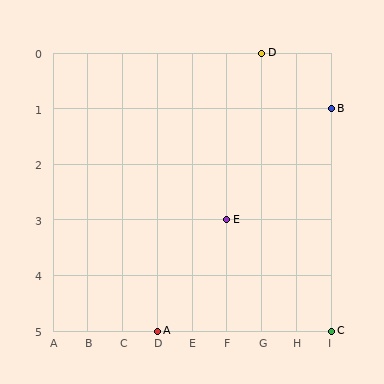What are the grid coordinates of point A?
Point A is at grid coordinates (D, 5).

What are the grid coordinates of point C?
Point C is at grid coordinates (I, 5).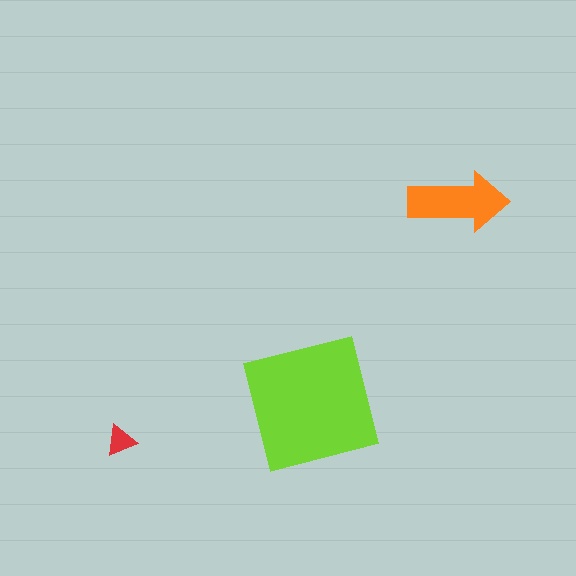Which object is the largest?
The lime square.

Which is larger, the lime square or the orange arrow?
The lime square.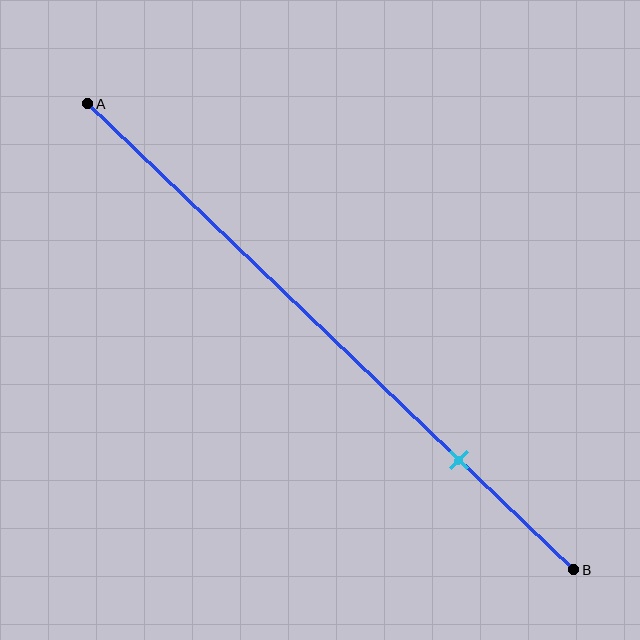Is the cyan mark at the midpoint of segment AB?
No, the mark is at about 75% from A, not at the 50% midpoint.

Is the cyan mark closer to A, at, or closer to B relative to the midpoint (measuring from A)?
The cyan mark is closer to point B than the midpoint of segment AB.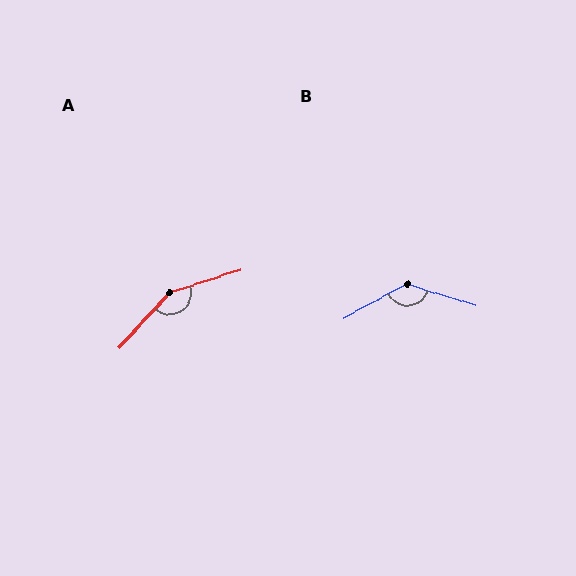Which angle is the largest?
A, at approximately 150 degrees.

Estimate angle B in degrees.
Approximately 134 degrees.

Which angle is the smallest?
B, at approximately 134 degrees.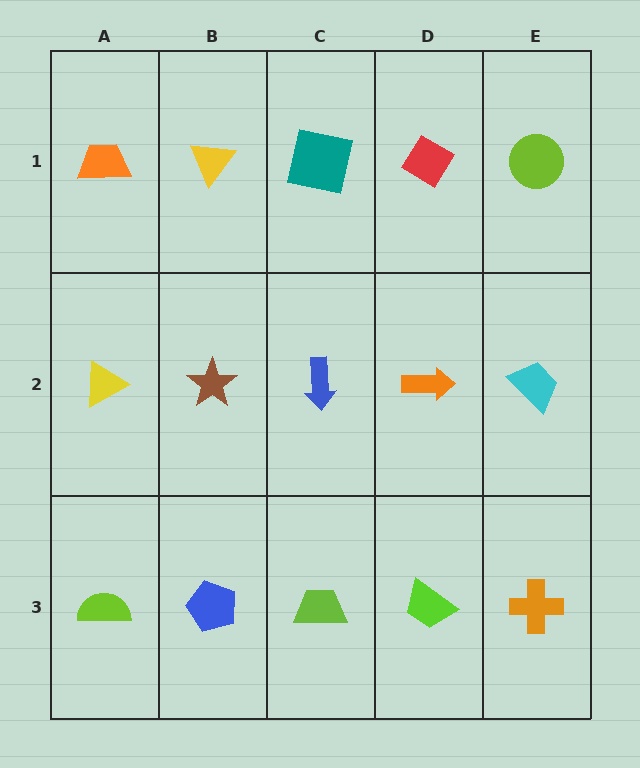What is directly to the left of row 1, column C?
A yellow triangle.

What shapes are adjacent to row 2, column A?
An orange trapezoid (row 1, column A), a lime semicircle (row 3, column A), a brown star (row 2, column B).